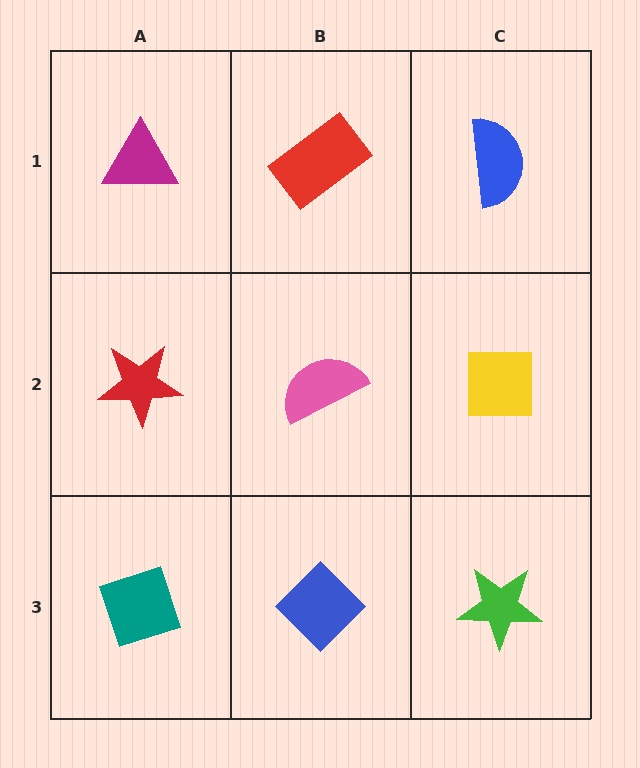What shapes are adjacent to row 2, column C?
A blue semicircle (row 1, column C), a green star (row 3, column C), a pink semicircle (row 2, column B).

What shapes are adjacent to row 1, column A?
A red star (row 2, column A), a red rectangle (row 1, column B).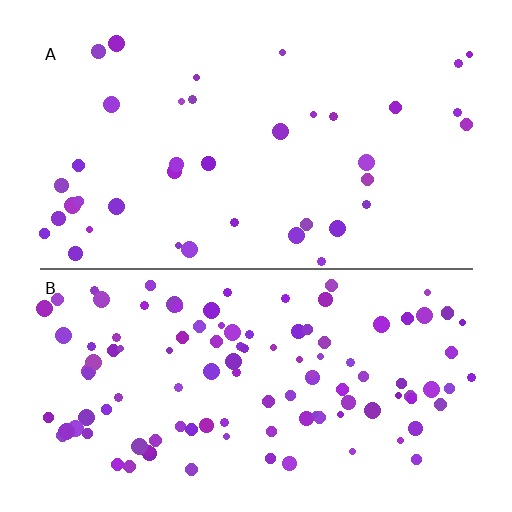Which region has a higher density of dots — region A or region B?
B (the bottom).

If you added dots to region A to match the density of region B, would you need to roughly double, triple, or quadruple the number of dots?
Approximately triple.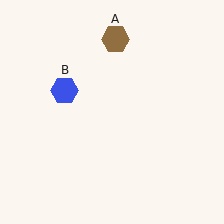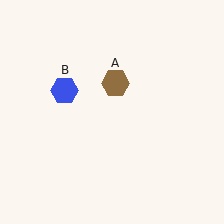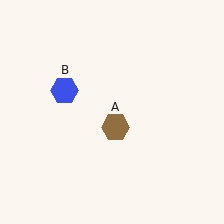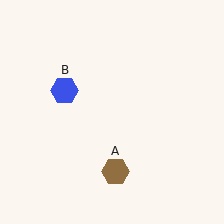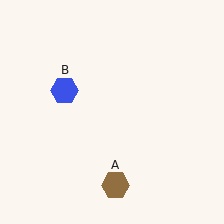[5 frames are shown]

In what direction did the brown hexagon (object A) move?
The brown hexagon (object A) moved down.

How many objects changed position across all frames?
1 object changed position: brown hexagon (object A).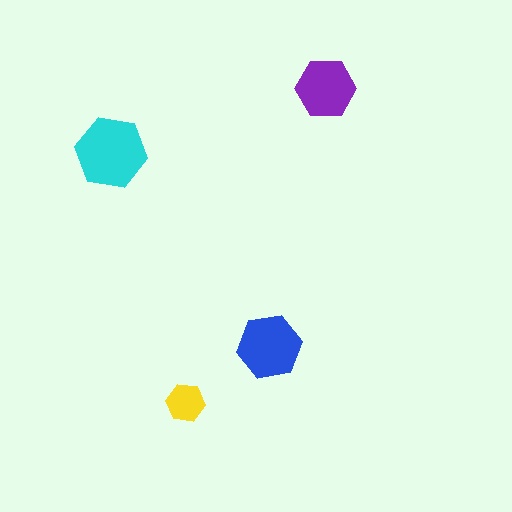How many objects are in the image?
There are 4 objects in the image.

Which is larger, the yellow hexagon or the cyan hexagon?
The cyan one.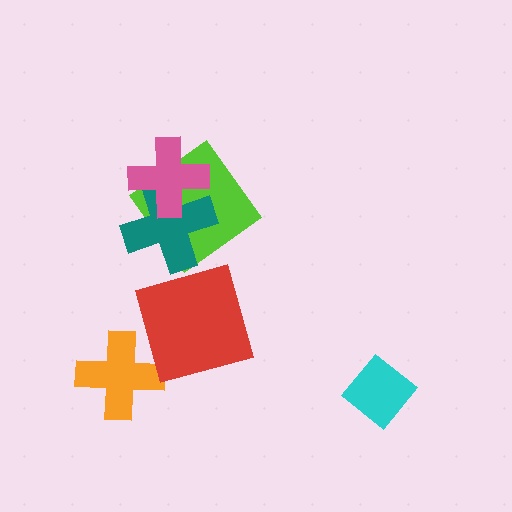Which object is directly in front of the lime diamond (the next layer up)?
The teal cross is directly in front of the lime diamond.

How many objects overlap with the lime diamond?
2 objects overlap with the lime diamond.